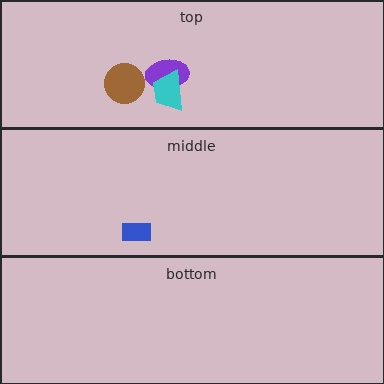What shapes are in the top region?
The purple ellipse, the cyan trapezoid, the brown circle.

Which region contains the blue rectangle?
The middle region.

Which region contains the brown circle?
The top region.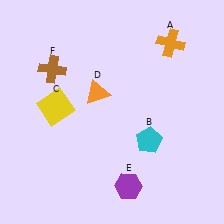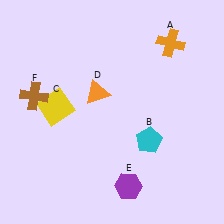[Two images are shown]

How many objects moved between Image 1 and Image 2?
1 object moved between the two images.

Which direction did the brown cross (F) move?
The brown cross (F) moved down.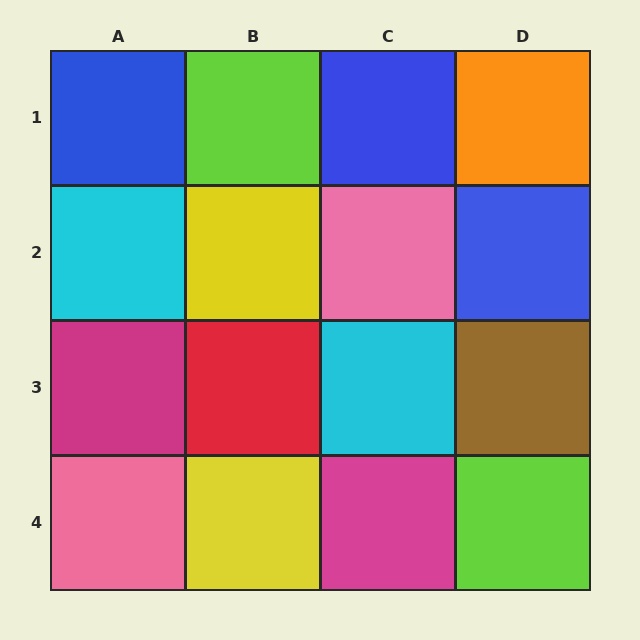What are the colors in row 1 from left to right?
Blue, lime, blue, orange.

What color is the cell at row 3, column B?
Red.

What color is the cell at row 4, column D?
Lime.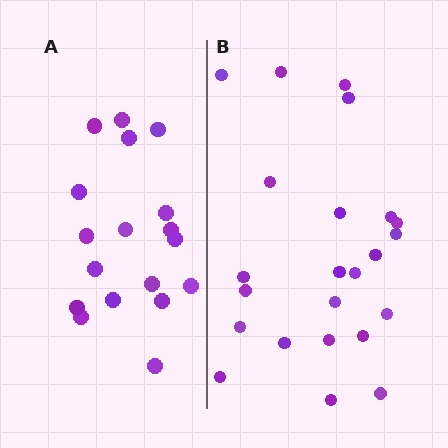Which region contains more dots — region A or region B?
Region B (the right region) has more dots.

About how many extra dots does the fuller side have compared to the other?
Region B has about 5 more dots than region A.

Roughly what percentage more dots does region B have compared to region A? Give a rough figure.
About 30% more.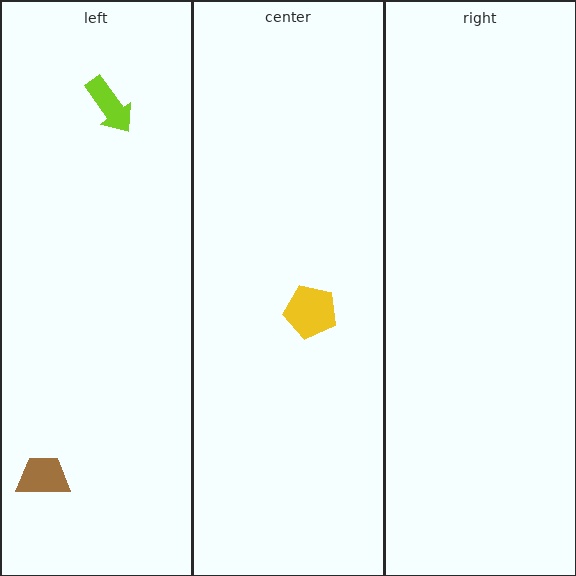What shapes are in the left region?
The lime arrow, the brown trapezoid.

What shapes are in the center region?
The yellow pentagon.